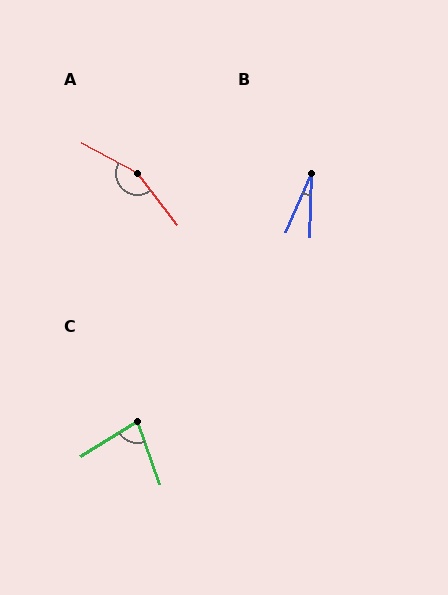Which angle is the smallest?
B, at approximately 22 degrees.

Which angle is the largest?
A, at approximately 157 degrees.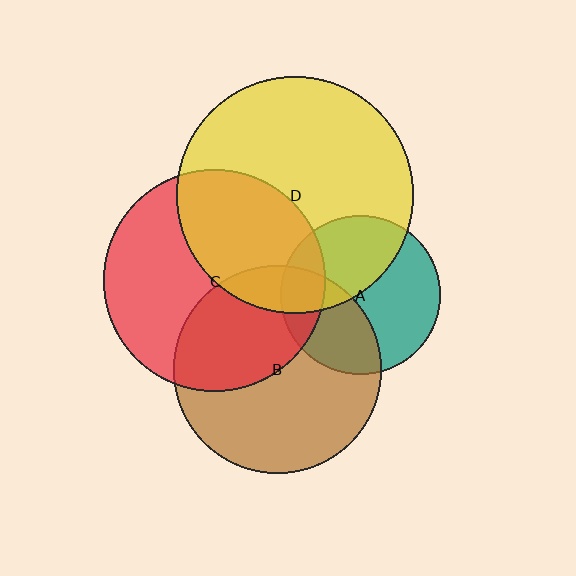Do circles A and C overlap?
Yes.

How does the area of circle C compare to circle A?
Approximately 1.9 times.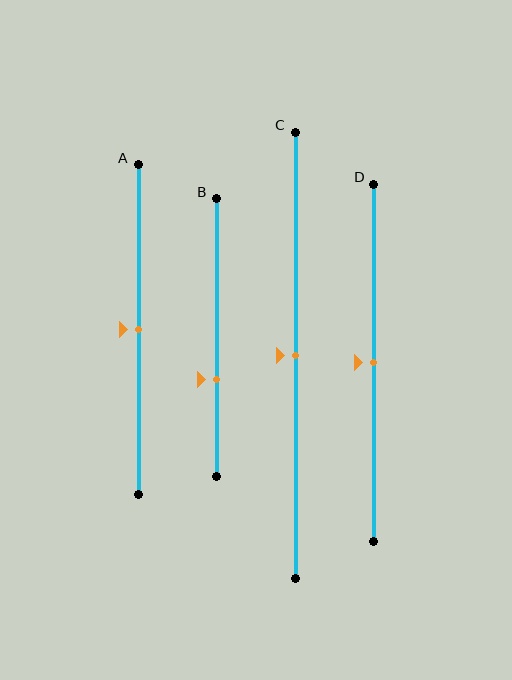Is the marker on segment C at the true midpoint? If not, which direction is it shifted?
Yes, the marker on segment C is at the true midpoint.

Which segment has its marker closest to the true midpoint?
Segment A has its marker closest to the true midpoint.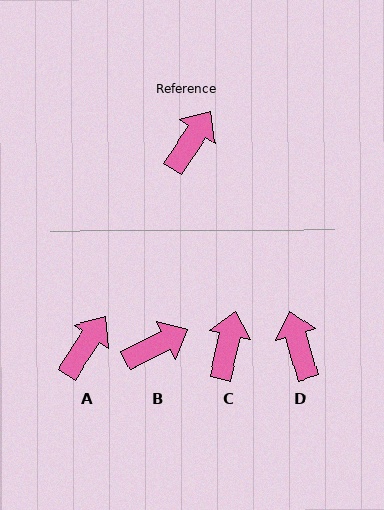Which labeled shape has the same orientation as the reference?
A.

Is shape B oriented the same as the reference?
No, it is off by about 30 degrees.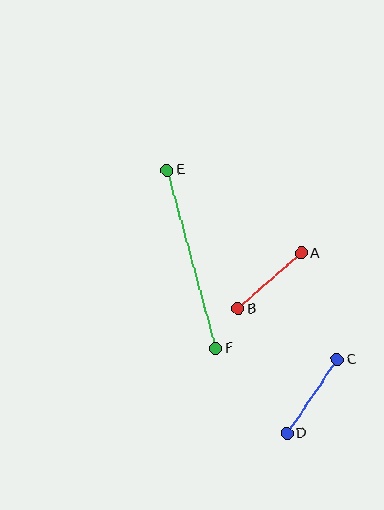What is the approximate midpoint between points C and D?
The midpoint is at approximately (312, 396) pixels.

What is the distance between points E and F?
The distance is approximately 185 pixels.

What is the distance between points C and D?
The distance is approximately 89 pixels.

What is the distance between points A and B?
The distance is approximately 84 pixels.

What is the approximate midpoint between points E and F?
The midpoint is at approximately (191, 259) pixels.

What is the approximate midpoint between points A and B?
The midpoint is at approximately (270, 281) pixels.